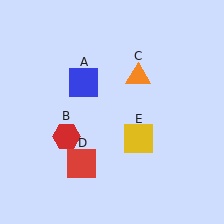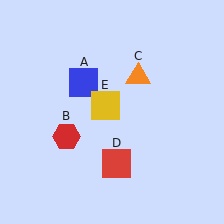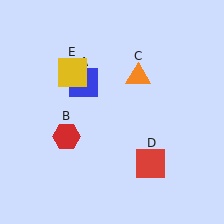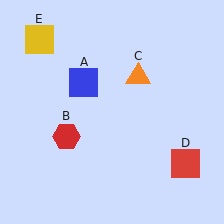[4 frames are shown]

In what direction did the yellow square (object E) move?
The yellow square (object E) moved up and to the left.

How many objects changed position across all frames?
2 objects changed position: red square (object D), yellow square (object E).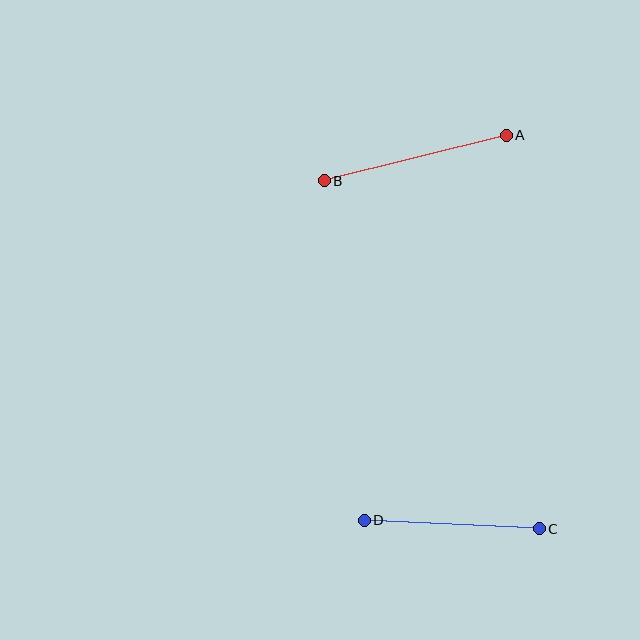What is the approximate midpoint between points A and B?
The midpoint is at approximately (415, 158) pixels.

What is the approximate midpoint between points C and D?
The midpoint is at approximately (452, 525) pixels.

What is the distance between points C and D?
The distance is approximately 175 pixels.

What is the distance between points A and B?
The distance is approximately 188 pixels.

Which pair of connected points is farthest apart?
Points A and B are farthest apart.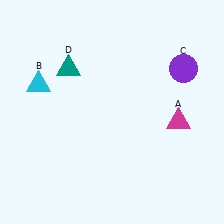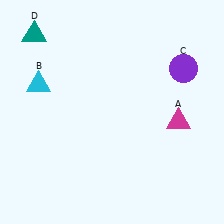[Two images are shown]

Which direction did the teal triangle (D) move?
The teal triangle (D) moved left.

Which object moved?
The teal triangle (D) moved left.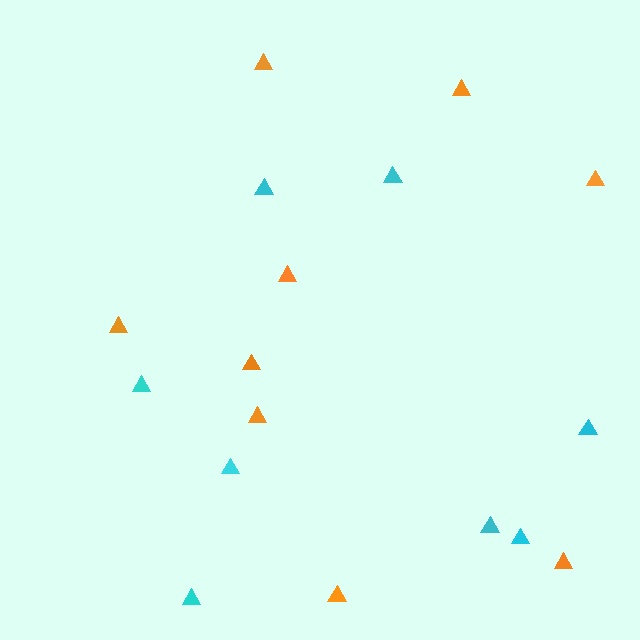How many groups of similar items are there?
There are 2 groups: one group of cyan triangles (8) and one group of orange triangles (9).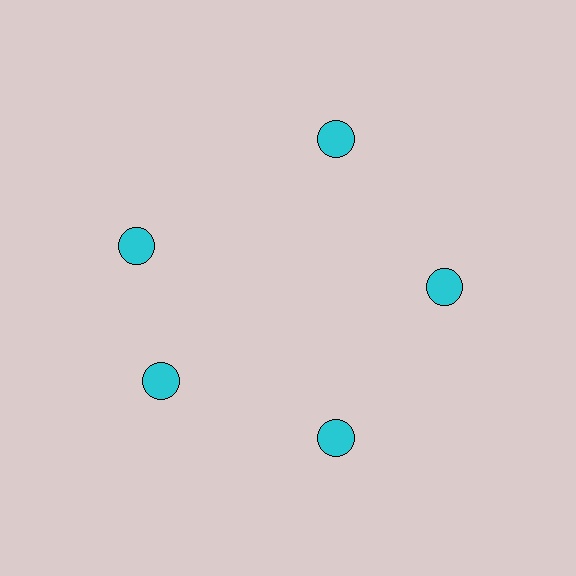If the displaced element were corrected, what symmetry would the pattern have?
It would have 5-fold rotational symmetry — the pattern would map onto itself every 72 degrees.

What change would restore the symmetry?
The symmetry would be restored by rotating it back into even spacing with its neighbors so that all 5 circles sit at equal angles and equal distance from the center.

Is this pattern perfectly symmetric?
No. The 5 cyan circles are arranged in a ring, but one element near the 10 o'clock position is rotated out of alignment along the ring, breaking the 5-fold rotational symmetry.